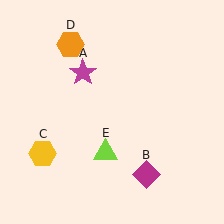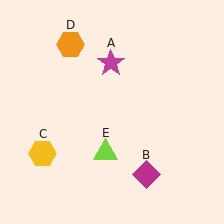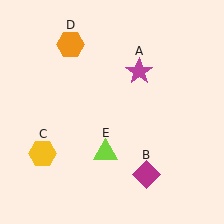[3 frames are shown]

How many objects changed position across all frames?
1 object changed position: magenta star (object A).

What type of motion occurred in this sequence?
The magenta star (object A) rotated clockwise around the center of the scene.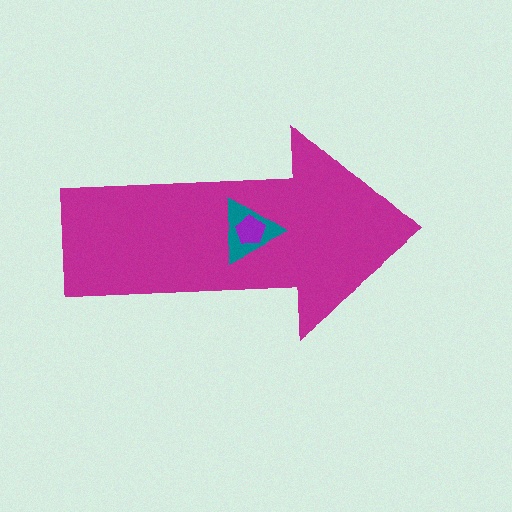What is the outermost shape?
The magenta arrow.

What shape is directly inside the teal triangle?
The purple pentagon.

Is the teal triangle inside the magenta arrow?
Yes.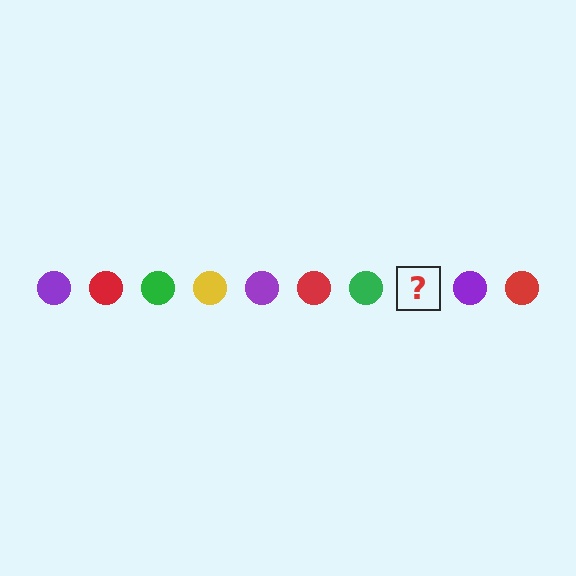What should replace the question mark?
The question mark should be replaced with a yellow circle.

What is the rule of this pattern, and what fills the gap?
The rule is that the pattern cycles through purple, red, green, yellow circles. The gap should be filled with a yellow circle.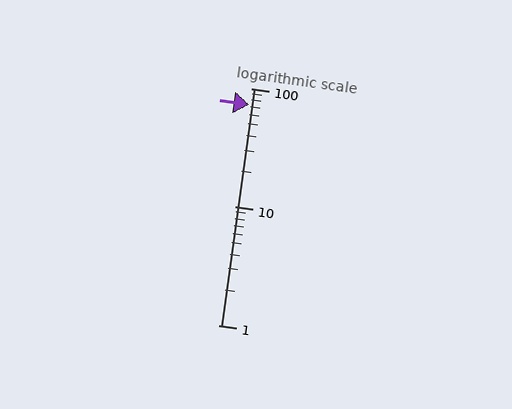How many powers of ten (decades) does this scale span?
The scale spans 2 decades, from 1 to 100.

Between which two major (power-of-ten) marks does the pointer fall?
The pointer is between 10 and 100.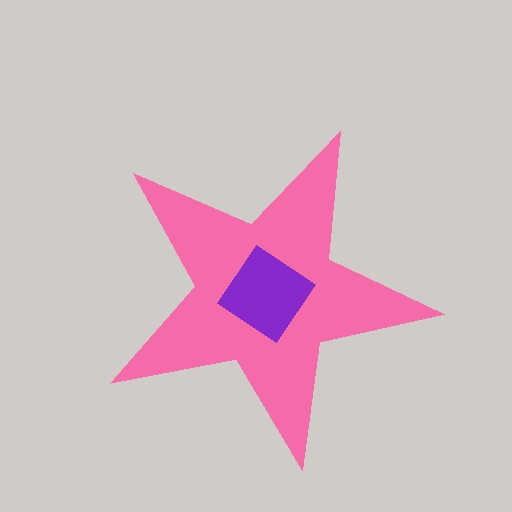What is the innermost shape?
The purple diamond.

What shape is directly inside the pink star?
The purple diamond.